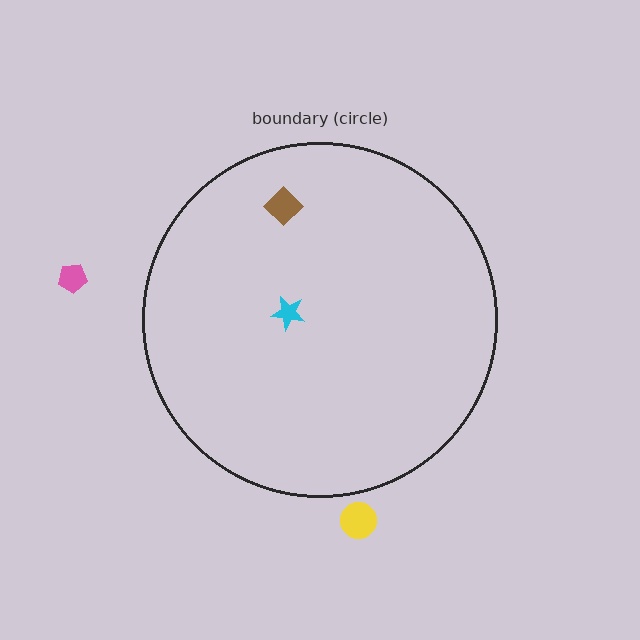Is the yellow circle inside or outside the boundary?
Outside.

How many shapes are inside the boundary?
2 inside, 2 outside.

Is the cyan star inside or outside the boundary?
Inside.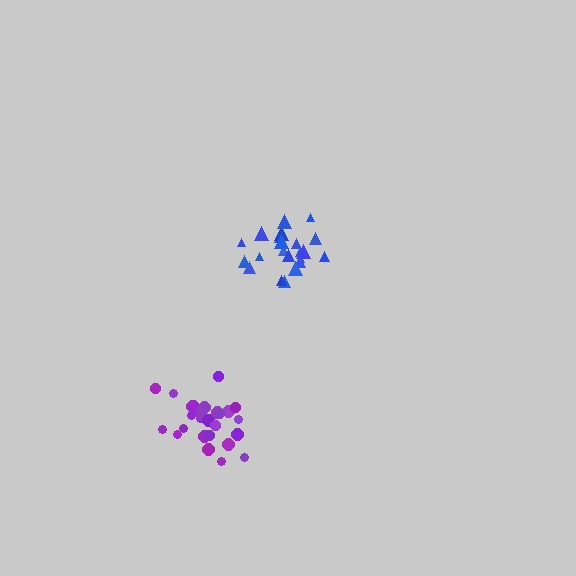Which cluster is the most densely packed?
Purple.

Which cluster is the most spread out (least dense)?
Blue.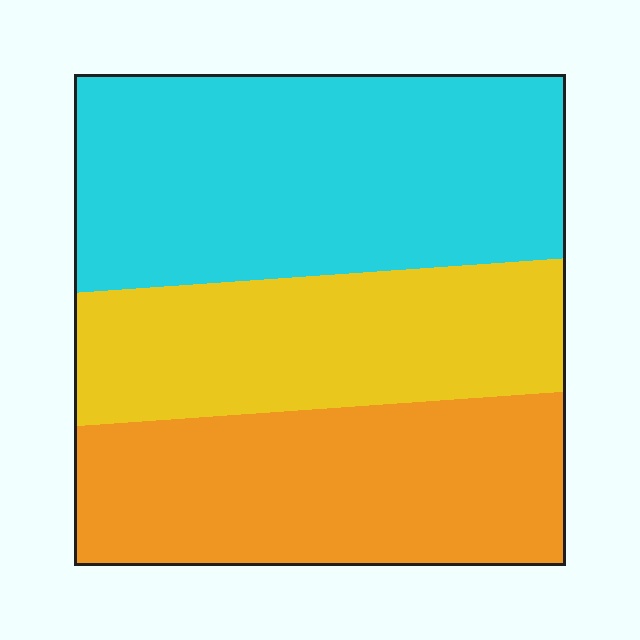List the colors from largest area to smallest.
From largest to smallest: cyan, orange, yellow.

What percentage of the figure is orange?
Orange covers 32% of the figure.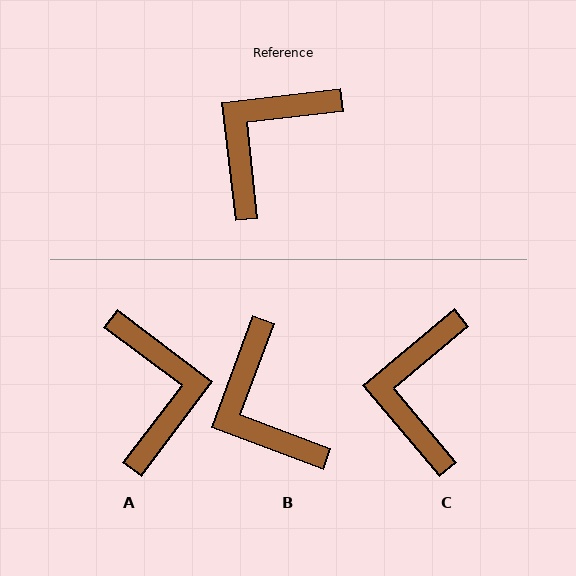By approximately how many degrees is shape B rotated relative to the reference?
Approximately 63 degrees counter-clockwise.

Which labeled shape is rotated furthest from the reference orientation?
A, about 134 degrees away.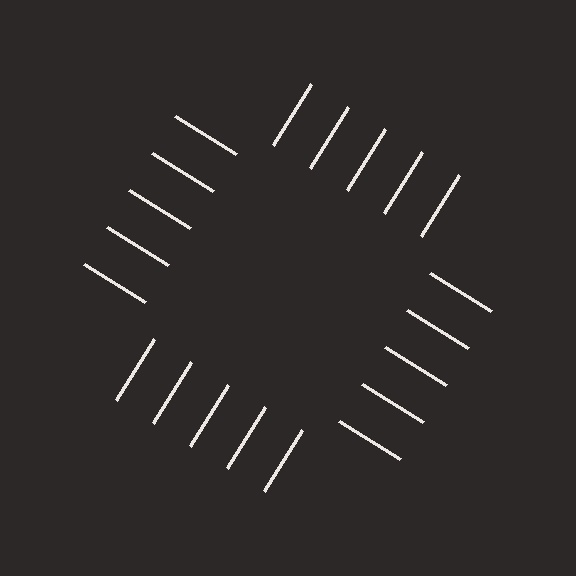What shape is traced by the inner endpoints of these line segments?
An illusory square — the line segments terminate on its edges but no continuous stroke is drawn.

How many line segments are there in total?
20 — 5 along each of the 4 edges.